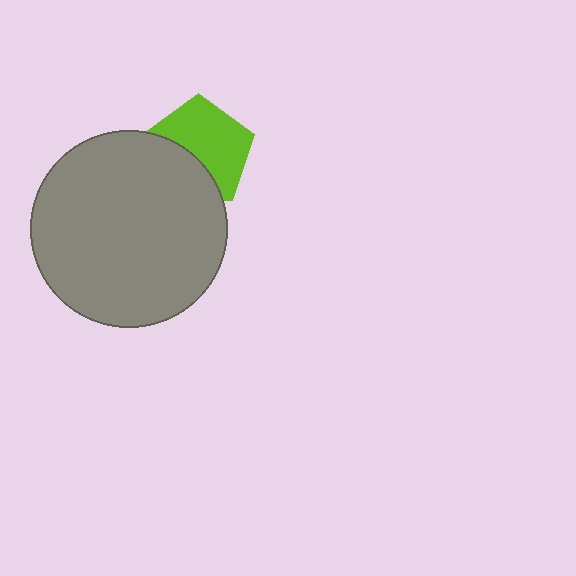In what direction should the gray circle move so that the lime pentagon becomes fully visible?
The gray circle should move toward the lower-left. That is the shortest direction to clear the overlap and leave the lime pentagon fully visible.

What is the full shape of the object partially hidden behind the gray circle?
The partially hidden object is a lime pentagon.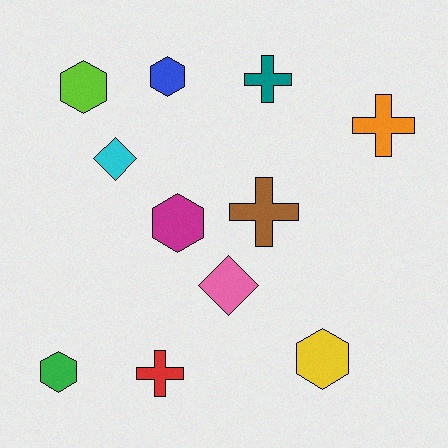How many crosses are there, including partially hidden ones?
There are 4 crosses.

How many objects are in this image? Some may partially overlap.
There are 11 objects.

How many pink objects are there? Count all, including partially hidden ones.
There is 1 pink object.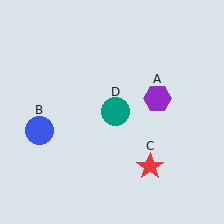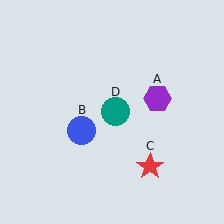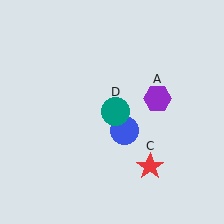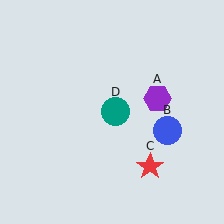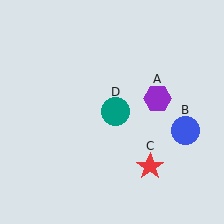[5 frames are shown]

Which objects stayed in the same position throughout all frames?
Purple hexagon (object A) and red star (object C) and teal circle (object D) remained stationary.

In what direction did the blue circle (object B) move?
The blue circle (object B) moved right.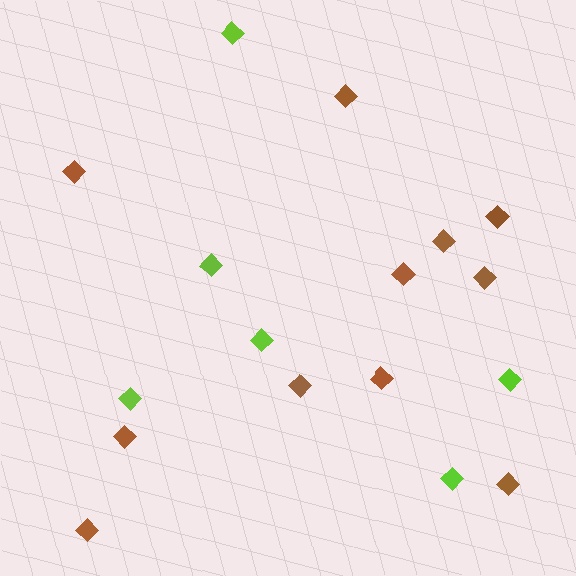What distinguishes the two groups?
There are 2 groups: one group of lime diamonds (6) and one group of brown diamonds (11).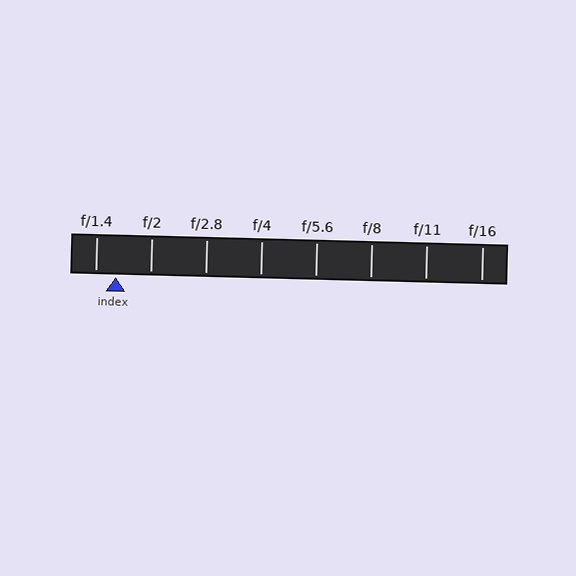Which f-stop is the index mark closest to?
The index mark is closest to f/1.4.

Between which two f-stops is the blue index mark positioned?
The index mark is between f/1.4 and f/2.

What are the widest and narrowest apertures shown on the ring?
The widest aperture shown is f/1.4 and the narrowest is f/16.